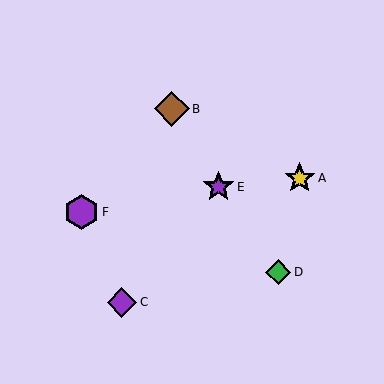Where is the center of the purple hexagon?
The center of the purple hexagon is at (82, 212).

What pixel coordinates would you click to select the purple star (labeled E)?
Click at (219, 187) to select the purple star E.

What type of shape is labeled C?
Shape C is a purple diamond.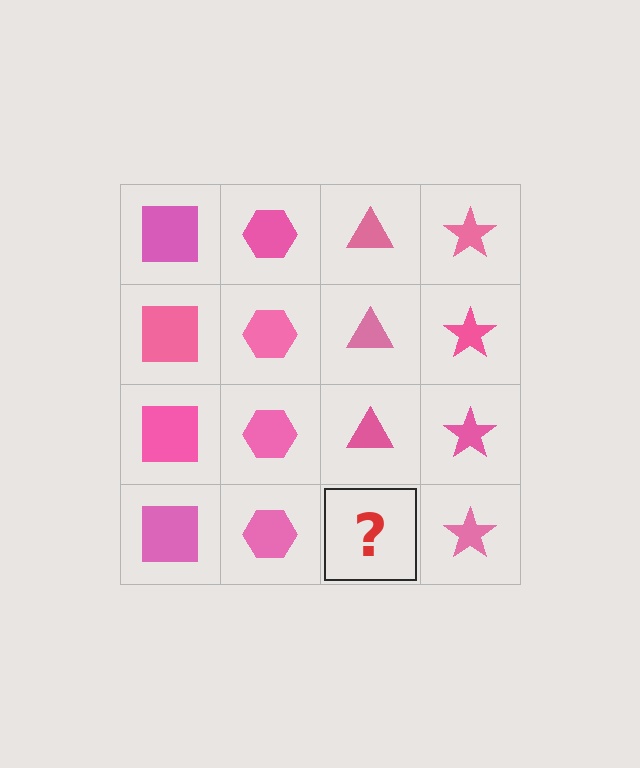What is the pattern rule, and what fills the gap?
The rule is that each column has a consistent shape. The gap should be filled with a pink triangle.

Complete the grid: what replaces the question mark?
The question mark should be replaced with a pink triangle.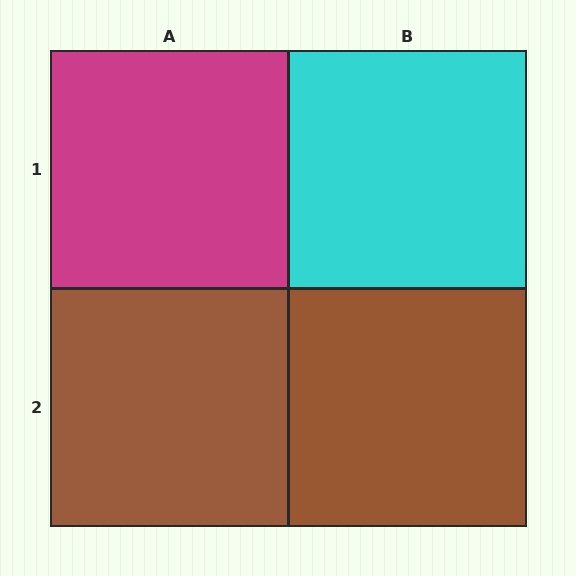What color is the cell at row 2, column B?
Brown.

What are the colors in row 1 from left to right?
Magenta, cyan.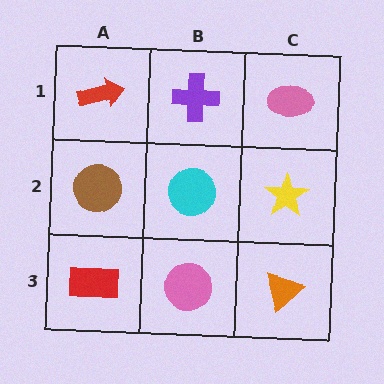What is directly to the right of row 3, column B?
An orange triangle.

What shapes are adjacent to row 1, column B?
A cyan circle (row 2, column B), a red arrow (row 1, column A), a pink ellipse (row 1, column C).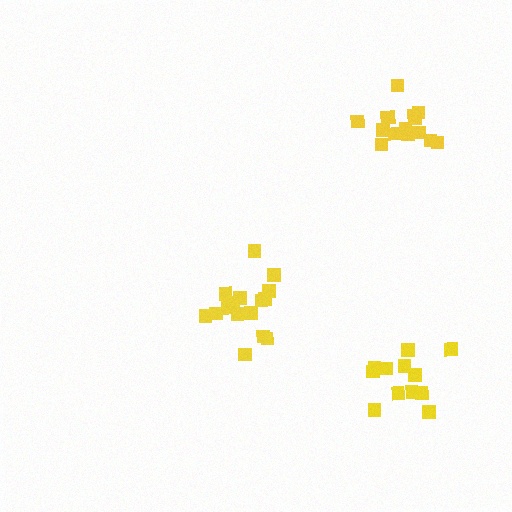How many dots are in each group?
Group 1: 15 dots, Group 2: 16 dots, Group 3: 12 dots (43 total).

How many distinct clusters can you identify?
There are 3 distinct clusters.